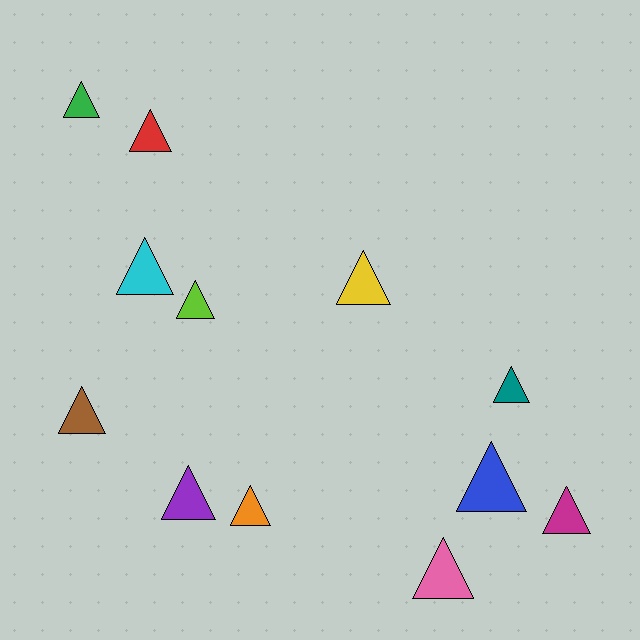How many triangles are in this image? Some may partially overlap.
There are 12 triangles.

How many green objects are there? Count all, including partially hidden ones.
There is 1 green object.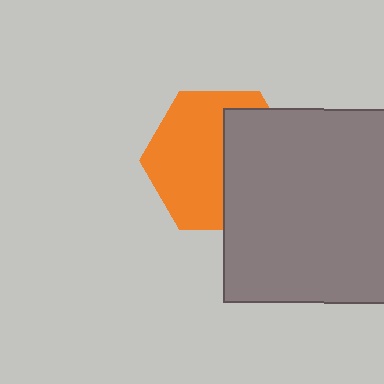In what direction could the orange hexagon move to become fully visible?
The orange hexagon could move left. That would shift it out from behind the gray square entirely.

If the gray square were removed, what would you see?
You would see the complete orange hexagon.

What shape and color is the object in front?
The object in front is a gray square.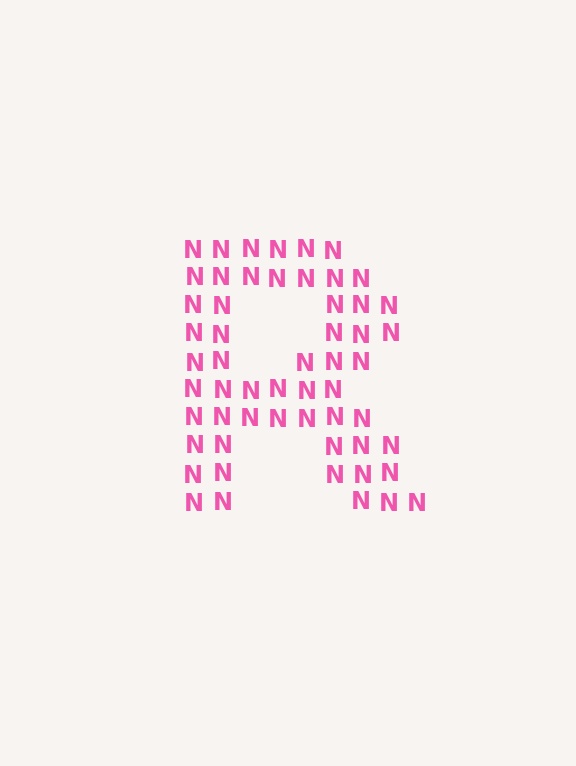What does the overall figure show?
The overall figure shows the letter R.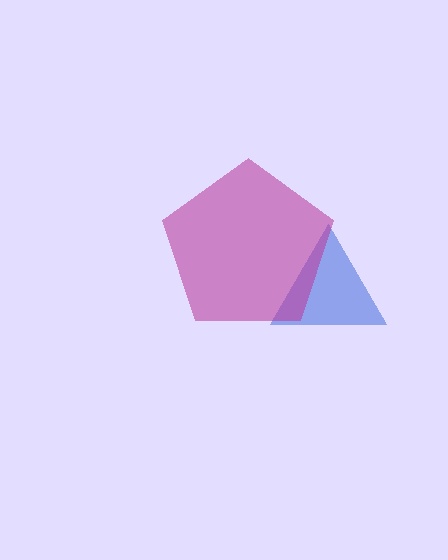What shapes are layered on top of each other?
The layered shapes are: a blue triangle, a magenta pentagon.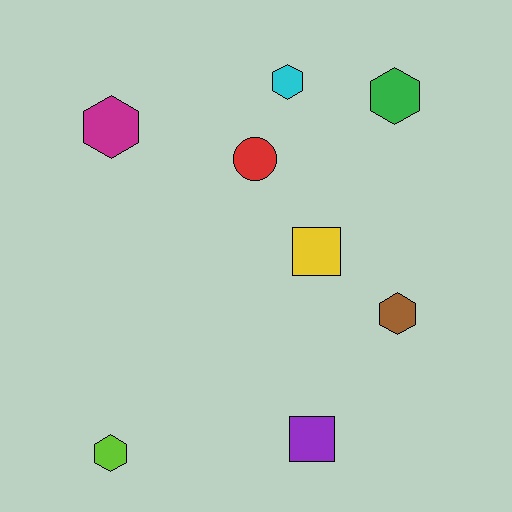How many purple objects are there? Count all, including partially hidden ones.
There is 1 purple object.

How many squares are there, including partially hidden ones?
There are 2 squares.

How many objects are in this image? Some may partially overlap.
There are 8 objects.